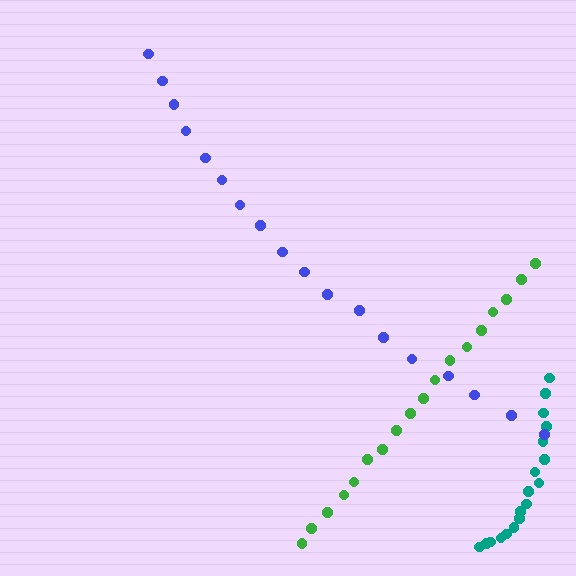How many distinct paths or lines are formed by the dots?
There are 3 distinct paths.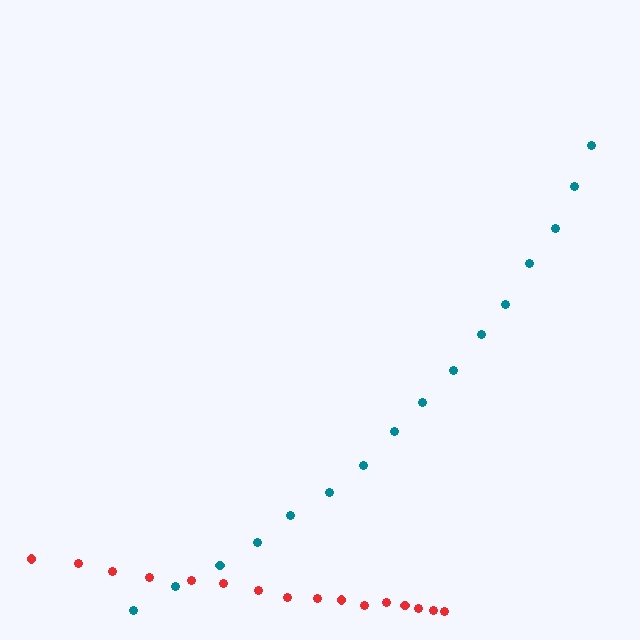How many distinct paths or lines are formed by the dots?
There are 2 distinct paths.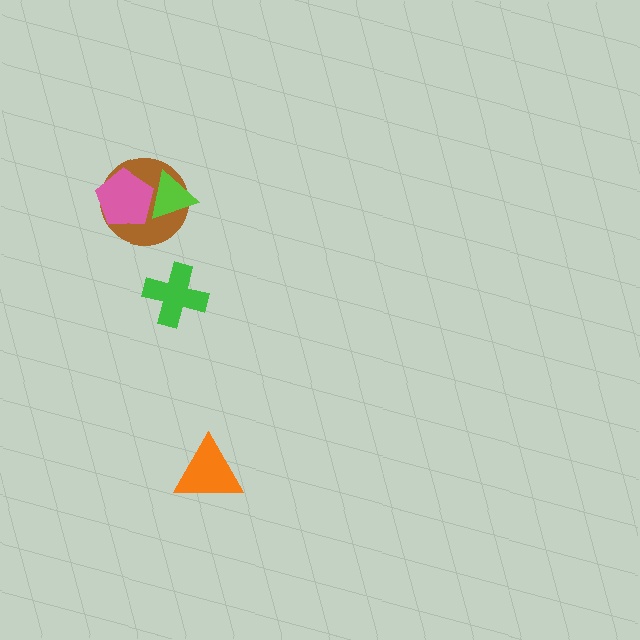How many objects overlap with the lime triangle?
2 objects overlap with the lime triangle.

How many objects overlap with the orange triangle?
0 objects overlap with the orange triangle.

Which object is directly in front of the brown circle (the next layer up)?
The pink pentagon is directly in front of the brown circle.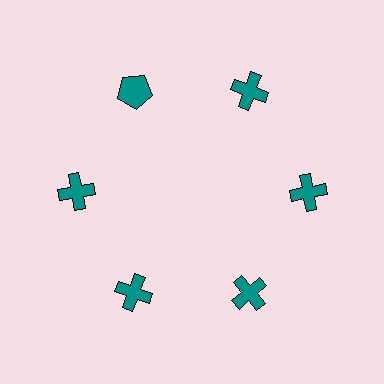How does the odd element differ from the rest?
It has a different shape: pentagon instead of cross.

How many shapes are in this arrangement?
There are 6 shapes arranged in a ring pattern.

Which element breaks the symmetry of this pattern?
The teal pentagon at roughly the 11 o'clock position breaks the symmetry. All other shapes are teal crosses.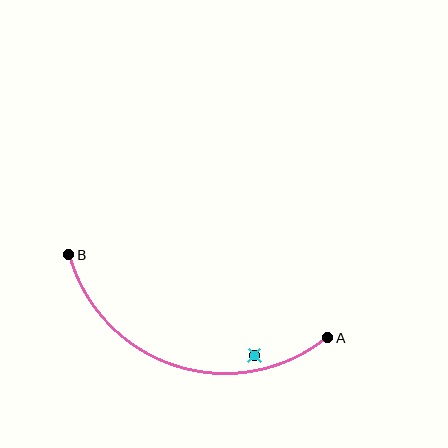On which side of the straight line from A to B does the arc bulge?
The arc bulges below the straight line connecting A and B.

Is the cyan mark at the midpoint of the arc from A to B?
No — the cyan mark does not lie on the arc at all. It sits slightly inside the curve.